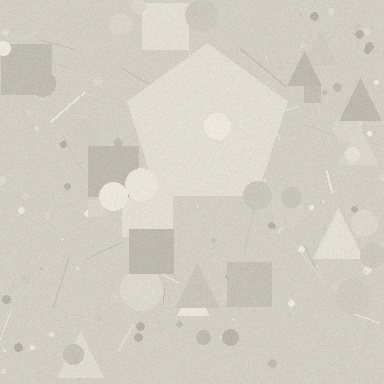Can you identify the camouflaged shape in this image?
The camouflaged shape is a pentagon.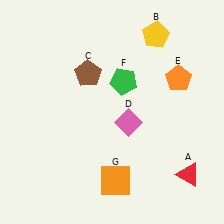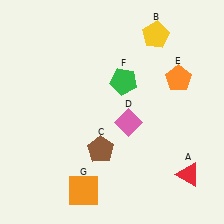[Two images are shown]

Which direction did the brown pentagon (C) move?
The brown pentagon (C) moved down.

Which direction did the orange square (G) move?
The orange square (G) moved left.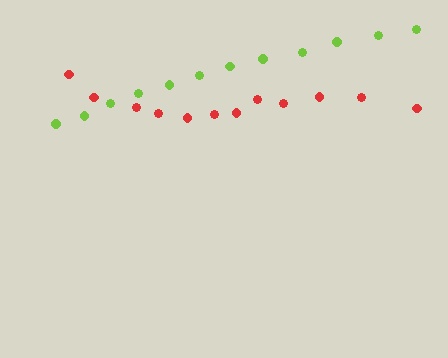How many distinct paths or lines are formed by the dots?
There are 2 distinct paths.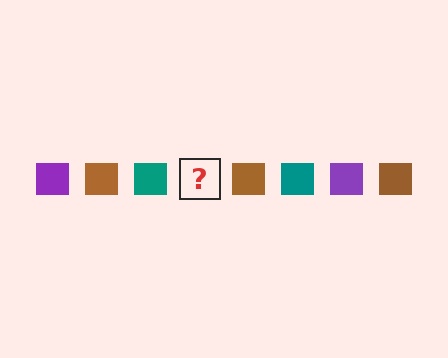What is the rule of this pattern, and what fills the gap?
The rule is that the pattern cycles through purple, brown, teal squares. The gap should be filled with a purple square.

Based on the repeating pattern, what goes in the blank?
The blank should be a purple square.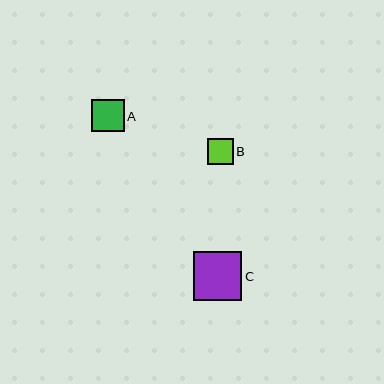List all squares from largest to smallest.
From largest to smallest: C, A, B.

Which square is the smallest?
Square B is the smallest with a size of approximately 26 pixels.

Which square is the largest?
Square C is the largest with a size of approximately 49 pixels.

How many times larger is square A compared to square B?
Square A is approximately 1.2 times the size of square B.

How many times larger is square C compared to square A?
Square C is approximately 1.5 times the size of square A.